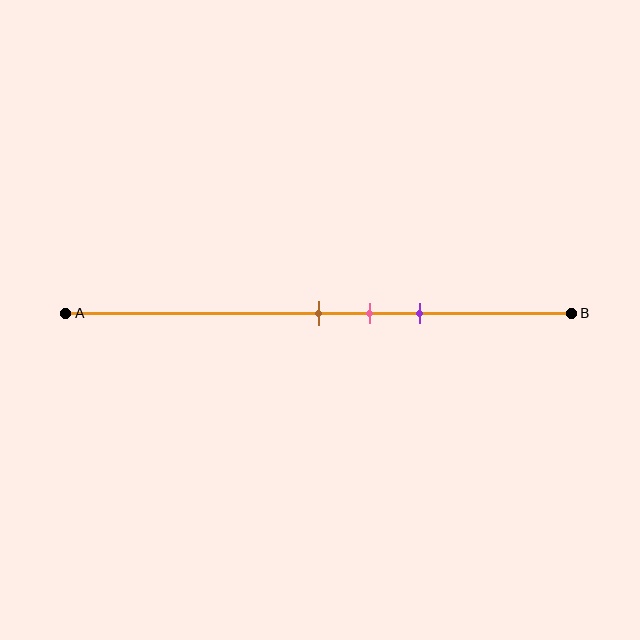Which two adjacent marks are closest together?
The brown and pink marks are the closest adjacent pair.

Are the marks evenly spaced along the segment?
Yes, the marks are approximately evenly spaced.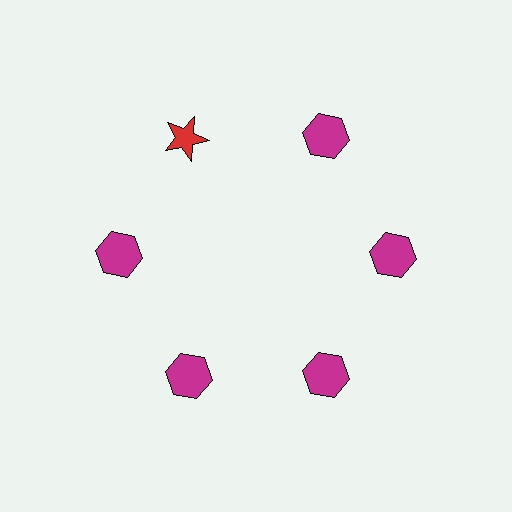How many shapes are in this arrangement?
There are 6 shapes arranged in a ring pattern.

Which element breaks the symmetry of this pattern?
The red star at roughly the 11 o'clock position breaks the symmetry. All other shapes are magenta hexagons.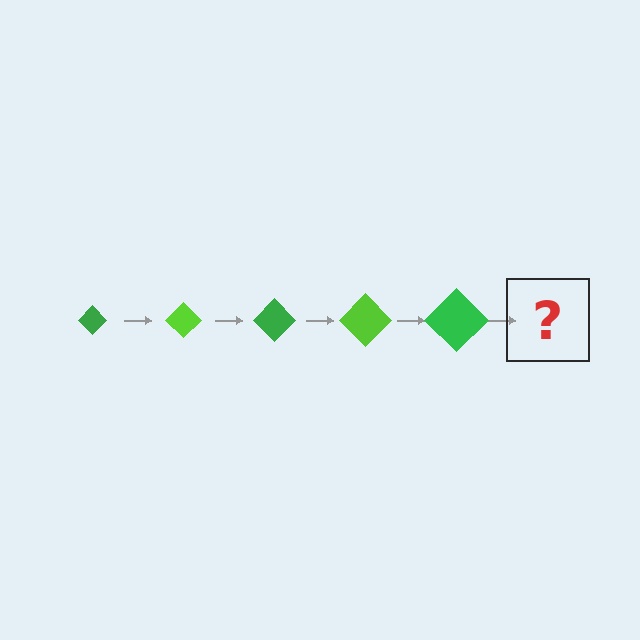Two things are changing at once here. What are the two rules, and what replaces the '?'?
The two rules are that the diamond grows larger each step and the color cycles through green and lime. The '?' should be a lime diamond, larger than the previous one.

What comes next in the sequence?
The next element should be a lime diamond, larger than the previous one.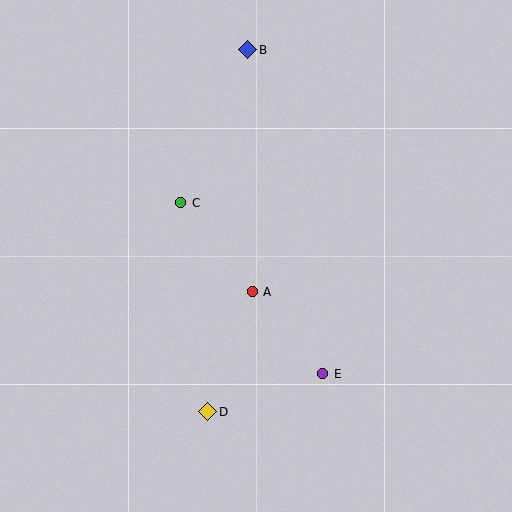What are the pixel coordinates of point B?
Point B is at (248, 50).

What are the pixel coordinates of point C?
Point C is at (181, 203).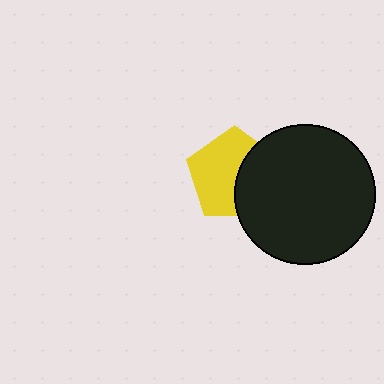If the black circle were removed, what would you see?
You would see the complete yellow pentagon.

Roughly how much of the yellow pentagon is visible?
About half of it is visible (roughly 60%).